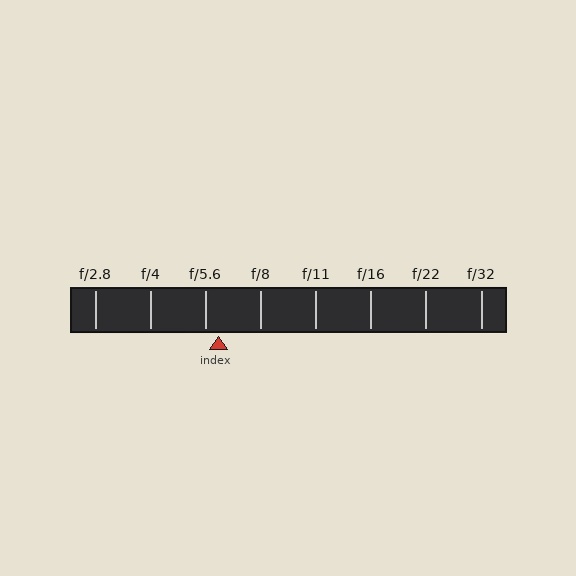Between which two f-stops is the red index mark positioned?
The index mark is between f/5.6 and f/8.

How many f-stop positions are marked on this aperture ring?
There are 8 f-stop positions marked.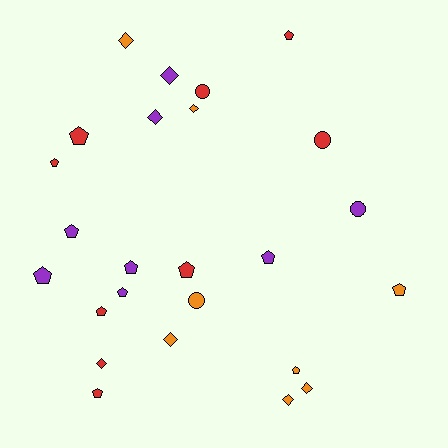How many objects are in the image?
There are 25 objects.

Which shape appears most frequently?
Pentagon, with 13 objects.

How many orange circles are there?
There is 1 orange circle.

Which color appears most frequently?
Red, with 9 objects.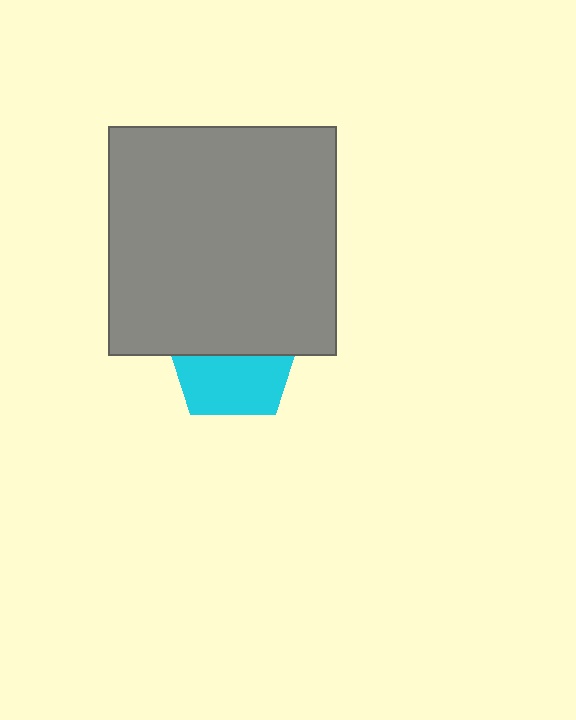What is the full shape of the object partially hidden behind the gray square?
The partially hidden object is a cyan pentagon.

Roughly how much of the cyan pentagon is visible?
About half of it is visible (roughly 50%).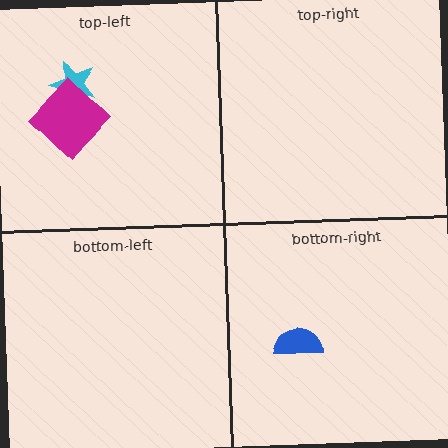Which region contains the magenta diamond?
The top-left region.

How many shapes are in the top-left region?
2.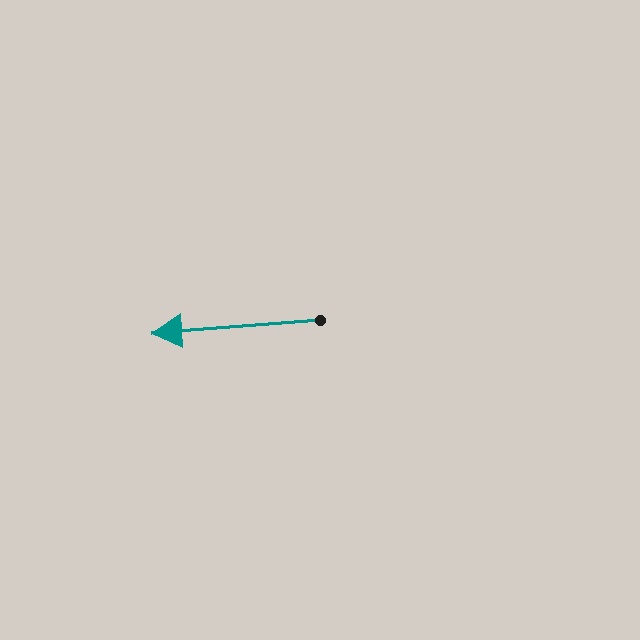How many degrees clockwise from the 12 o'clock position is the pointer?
Approximately 266 degrees.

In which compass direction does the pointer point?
West.